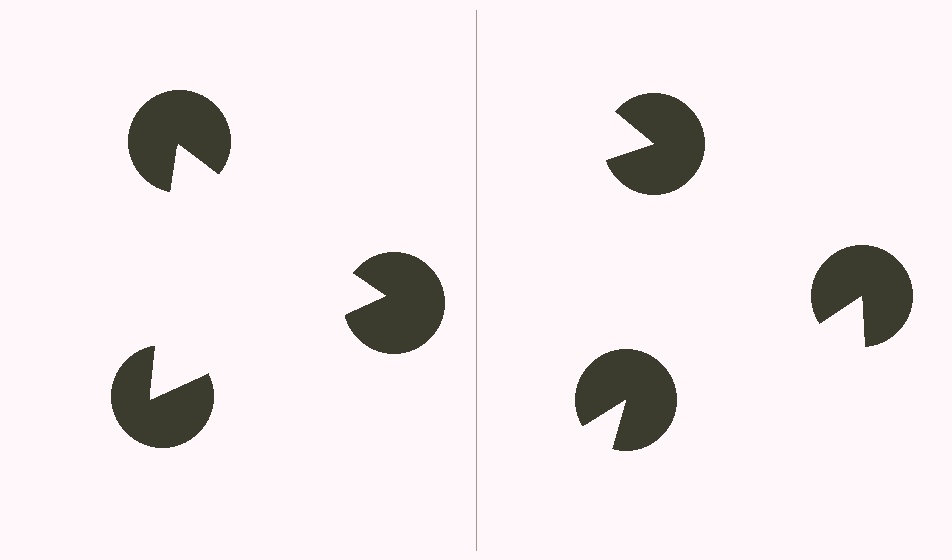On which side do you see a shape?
An illusory triangle appears on the left side. On the right side the wedge cuts are rotated, so no coherent shape forms.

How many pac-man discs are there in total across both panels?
6 — 3 on each side.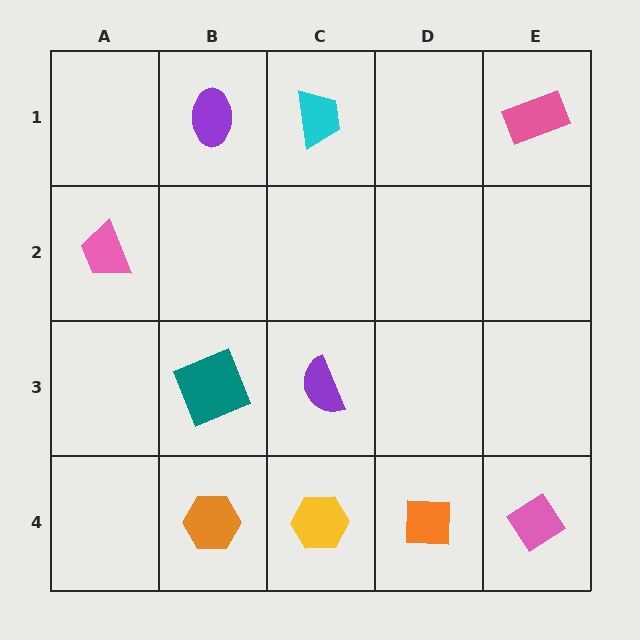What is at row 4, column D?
An orange square.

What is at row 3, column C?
A purple semicircle.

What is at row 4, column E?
A pink diamond.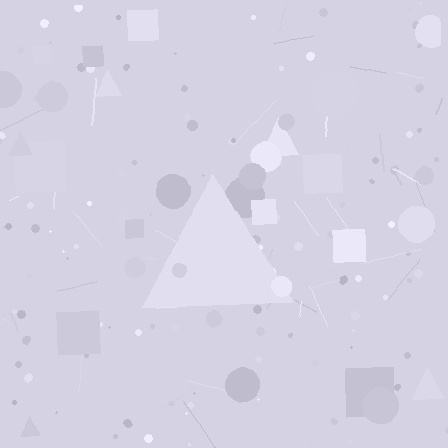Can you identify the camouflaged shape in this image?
The camouflaged shape is a triangle.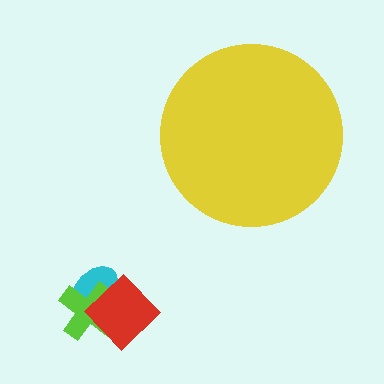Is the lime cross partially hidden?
No, the lime cross is fully visible.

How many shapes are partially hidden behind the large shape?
0 shapes are partially hidden.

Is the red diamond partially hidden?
No, the red diamond is fully visible.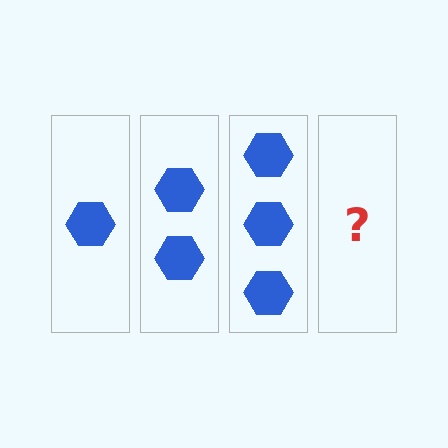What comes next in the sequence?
The next element should be 4 hexagons.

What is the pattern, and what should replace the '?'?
The pattern is that each step adds one more hexagon. The '?' should be 4 hexagons.